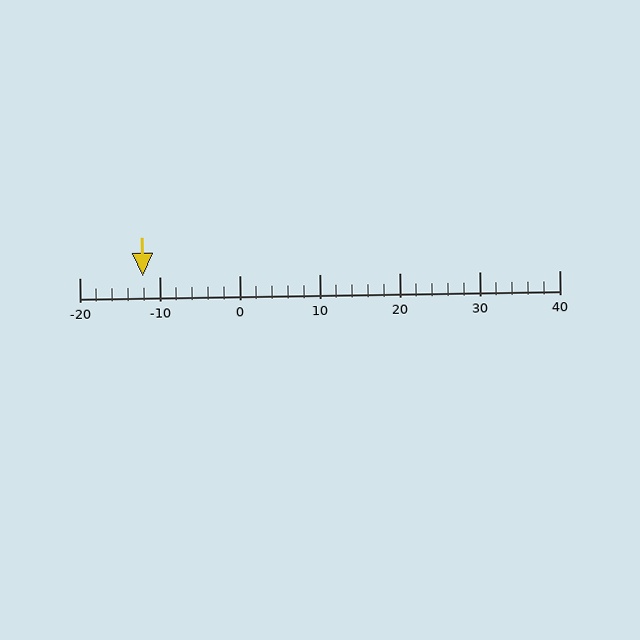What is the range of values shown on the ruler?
The ruler shows values from -20 to 40.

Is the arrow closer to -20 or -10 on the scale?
The arrow is closer to -10.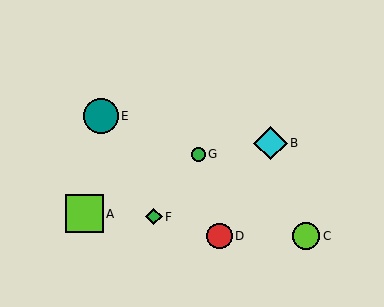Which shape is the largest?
The lime square (labeled A) is the largest.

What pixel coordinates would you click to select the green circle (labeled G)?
Click at (199, 154) to select the green circle G.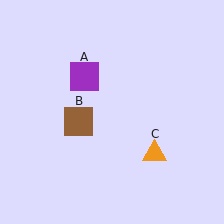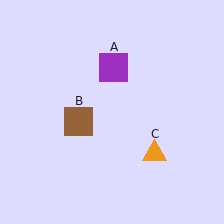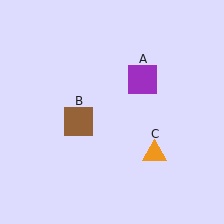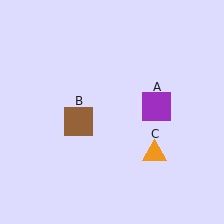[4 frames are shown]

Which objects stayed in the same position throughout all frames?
Brown square (object B) and orange triangle (object C) remained stationary.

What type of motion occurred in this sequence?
The purple square (object A) rotated clockwise around the center of the scene.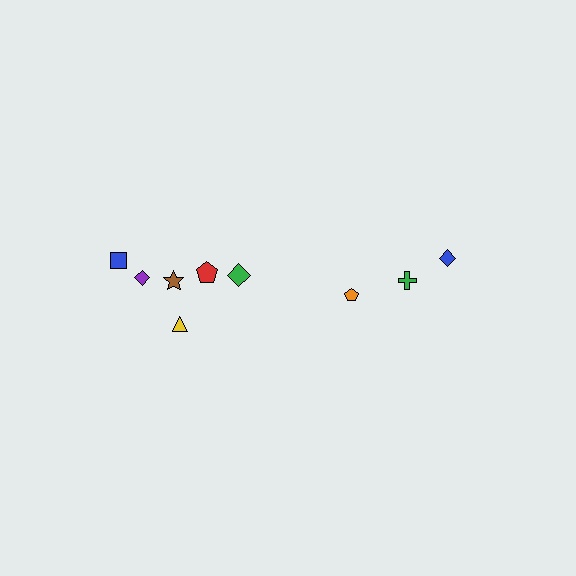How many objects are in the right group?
There are 3 objects.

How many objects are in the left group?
There are 6 objects.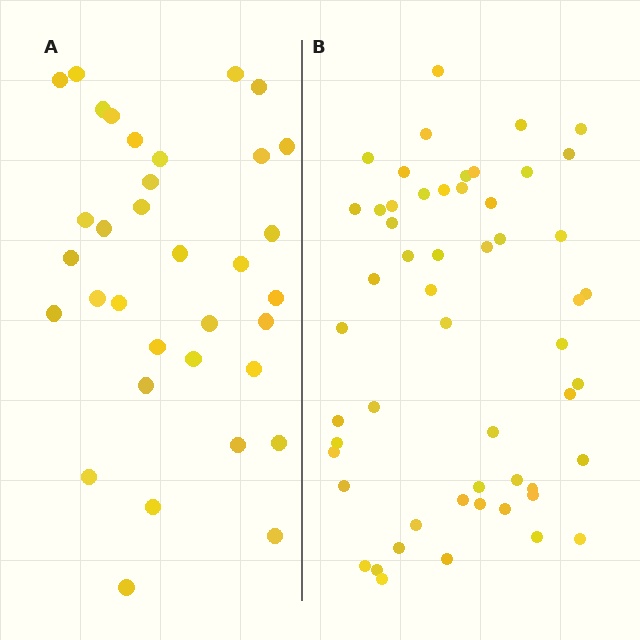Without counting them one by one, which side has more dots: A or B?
Region B (the right region) has more dots.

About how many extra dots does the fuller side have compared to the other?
Region B has approximately 20 more dots than region A.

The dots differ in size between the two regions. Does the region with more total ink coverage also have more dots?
No. Region A has more total ink coverage because its dots are larger, but region B actually contains more individual dots. Total area can be misleading — the number of items is what matters here.